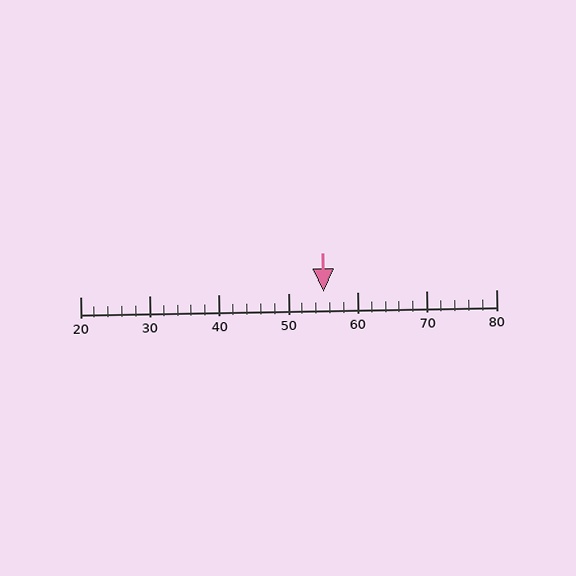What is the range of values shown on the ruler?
The ruler shows values from 20 to 80.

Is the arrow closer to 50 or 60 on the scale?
The arrow is closer to 60.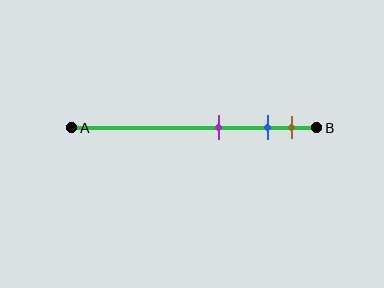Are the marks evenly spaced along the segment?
No, the marks are not evenly spaced.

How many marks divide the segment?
There are 3 marks dividing the segment.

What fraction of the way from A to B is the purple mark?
The purple mark is approximately 60% (0.6) of the way from A to B.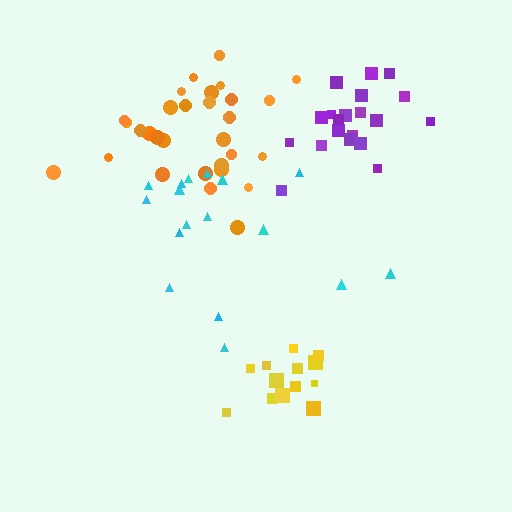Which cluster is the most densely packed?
Yellow.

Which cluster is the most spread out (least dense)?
Cyan.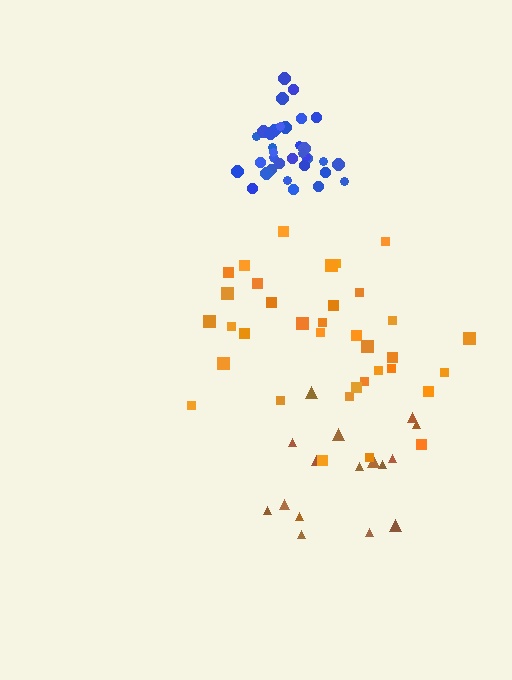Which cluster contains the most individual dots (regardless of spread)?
Orange (35).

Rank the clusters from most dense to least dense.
blue, orange, brown.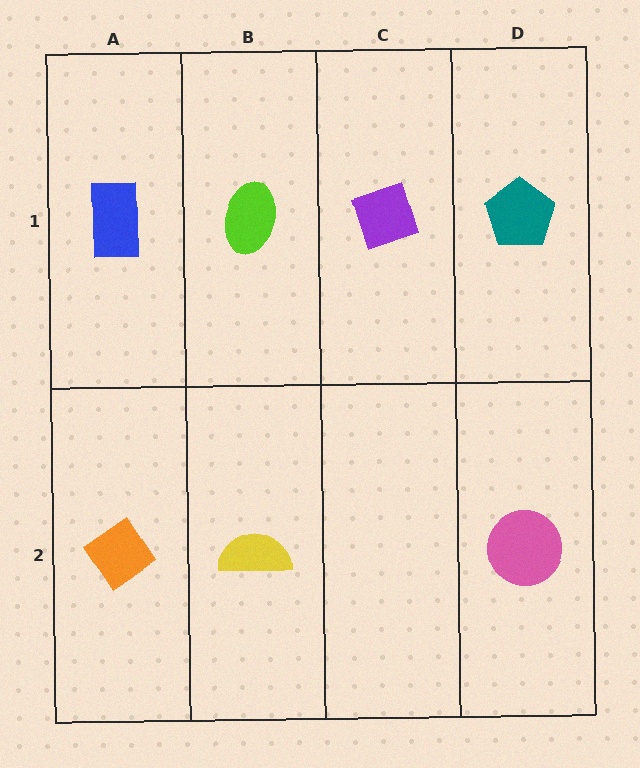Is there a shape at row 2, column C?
No, that cell is empty.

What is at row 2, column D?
A pink circle.